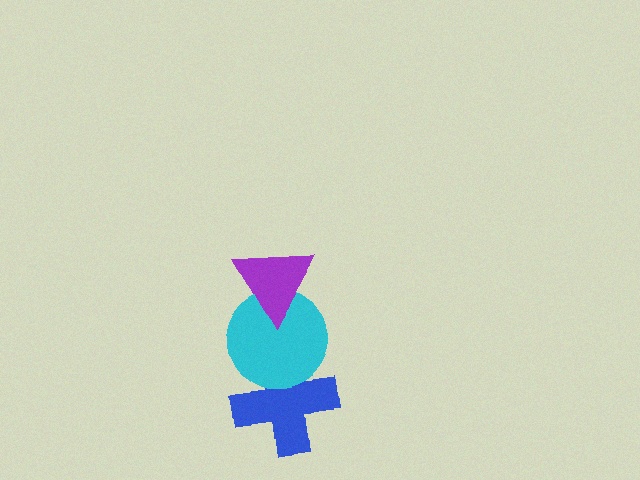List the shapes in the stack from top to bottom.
From top to bottom: the purple triangle, the cyan circle, the blue cross.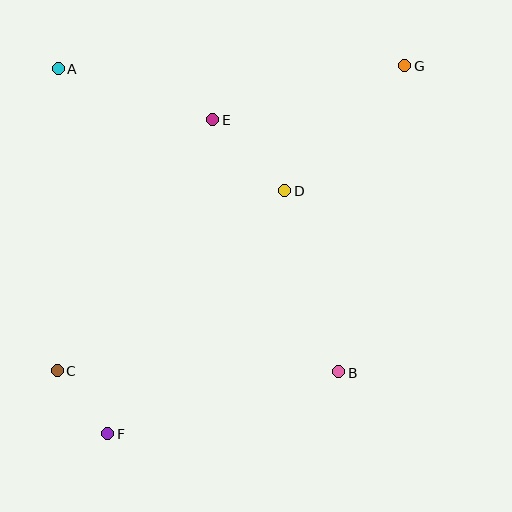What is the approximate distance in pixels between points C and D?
The distance between C and D is approximately 290 pixels.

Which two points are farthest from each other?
Points F and G are farthest from each other.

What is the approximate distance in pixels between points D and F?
The distance between D and F is approximately 301 pixels.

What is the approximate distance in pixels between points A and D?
The distance between A and D is approximately 258 pixels.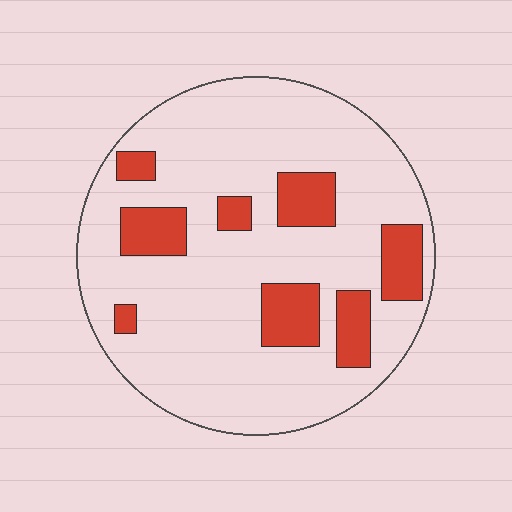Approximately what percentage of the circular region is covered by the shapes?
Approximately 20%.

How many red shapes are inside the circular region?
8.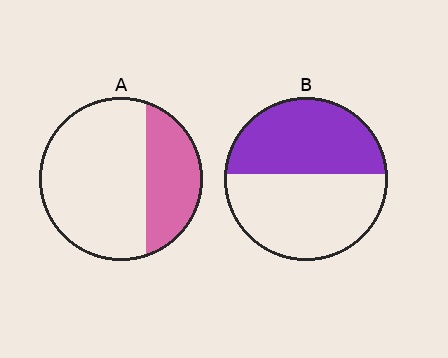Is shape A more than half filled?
No.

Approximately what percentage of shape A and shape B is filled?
A is approximately 30% and B is approximately 45%.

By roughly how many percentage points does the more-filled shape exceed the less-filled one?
By roughly 15 percentage points (B over A).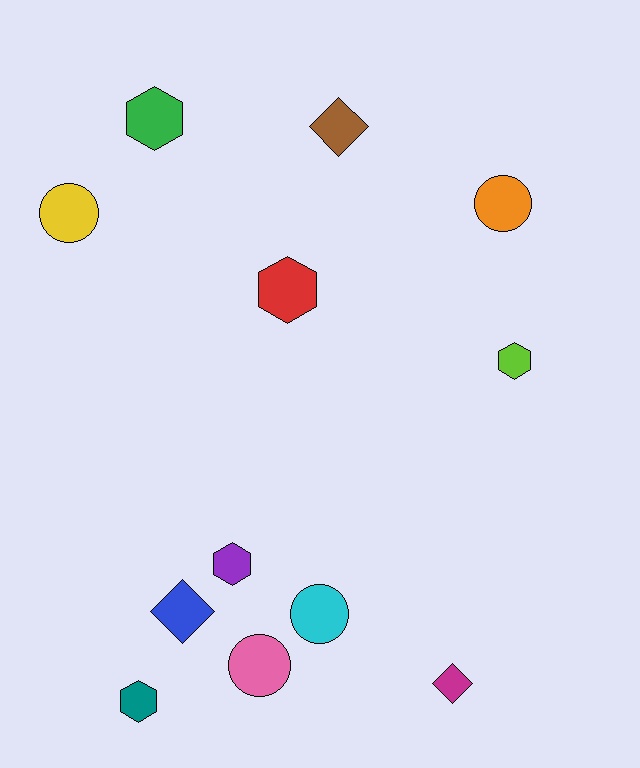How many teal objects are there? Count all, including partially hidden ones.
There is 1 teal object.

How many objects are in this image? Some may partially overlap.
There are 12 objects.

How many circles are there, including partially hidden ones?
There are 4 circles.